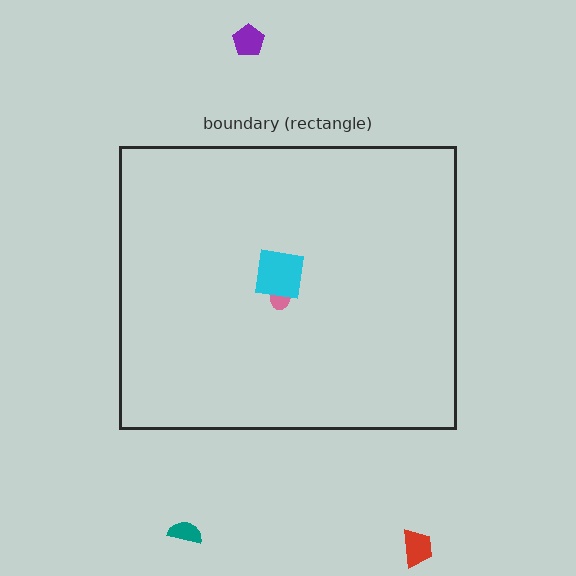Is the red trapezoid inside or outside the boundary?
Outside.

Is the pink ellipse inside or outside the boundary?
Inside.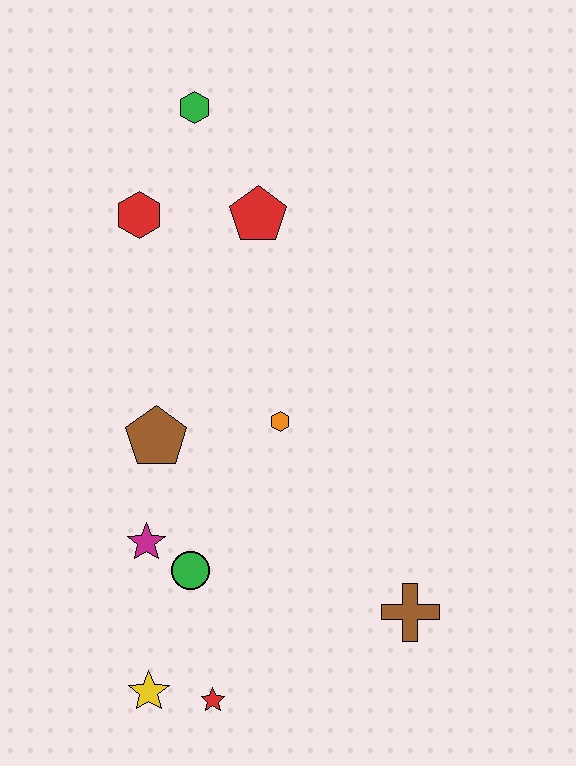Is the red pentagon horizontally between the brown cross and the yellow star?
Yes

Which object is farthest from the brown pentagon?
The green hexagon is farthest from the brown pentagon.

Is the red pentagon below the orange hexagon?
No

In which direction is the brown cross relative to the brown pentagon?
The brown cross is to the right of the brown pentagon.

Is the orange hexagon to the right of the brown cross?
No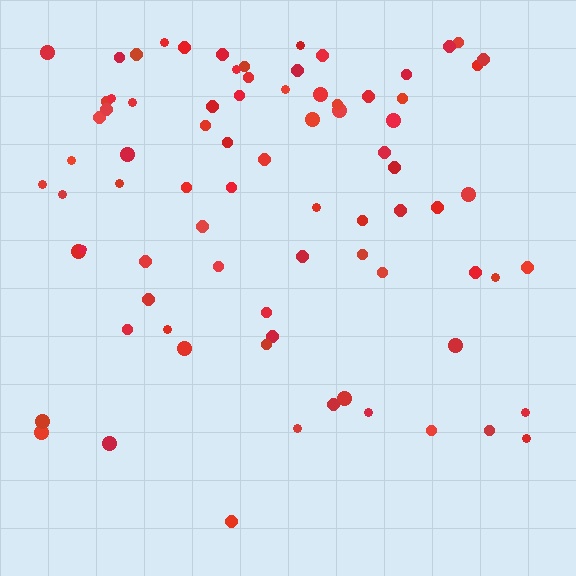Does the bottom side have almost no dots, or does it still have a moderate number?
Still a moderate number, just noticeably fewer than the top.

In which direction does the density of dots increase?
From bottom to top, with the top side densest.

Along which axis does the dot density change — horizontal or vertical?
Vertical.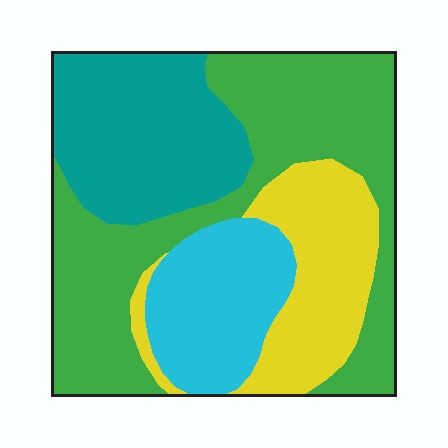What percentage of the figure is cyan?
Cyan covers around 15% of the figure.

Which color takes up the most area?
Green, at roughly 40%.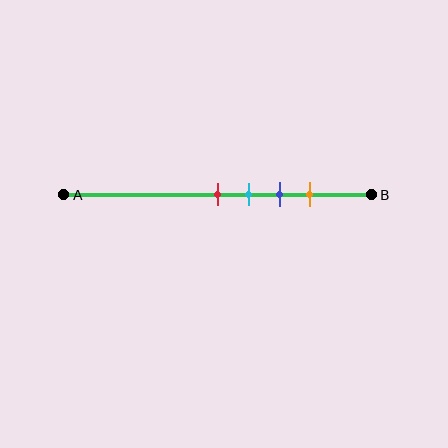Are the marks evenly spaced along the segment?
Yes, the marks are approximately evenly spaced.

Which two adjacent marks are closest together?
The red and cyan marks are the closest adjacent pair.